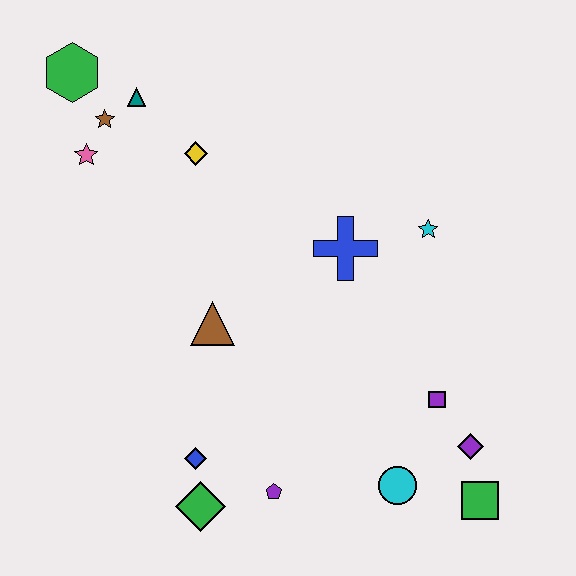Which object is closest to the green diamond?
The blue diamond is closest to the green diamond.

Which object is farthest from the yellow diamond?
The green square is farthest from the yellow diamond.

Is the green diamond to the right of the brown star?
Yes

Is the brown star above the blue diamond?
Yes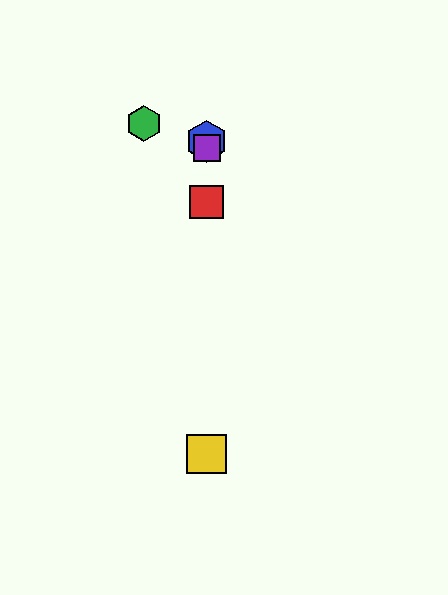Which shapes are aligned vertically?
The red square, the blue hexagon, the yellow square, the purple square are aligned vertically.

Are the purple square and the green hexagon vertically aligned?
No, the purple square is at x≈207 and the green hexagon is at x≈144.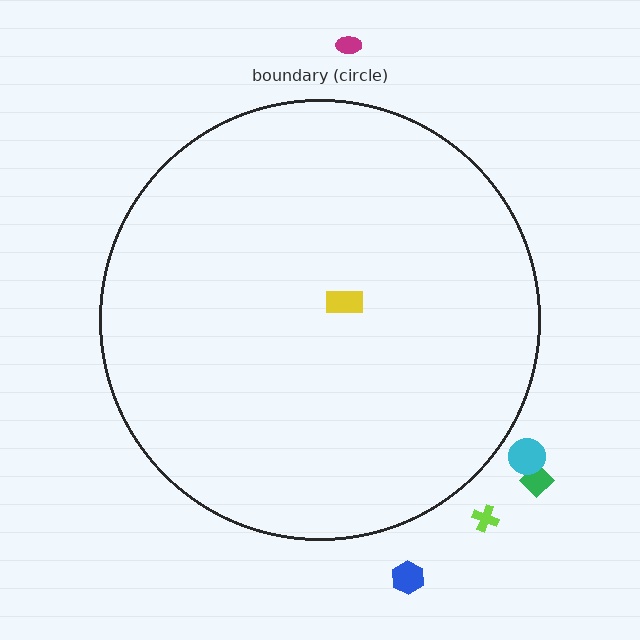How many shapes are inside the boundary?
1 inside, 5 outside.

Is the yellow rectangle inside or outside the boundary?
Inside.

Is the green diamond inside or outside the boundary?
Outside.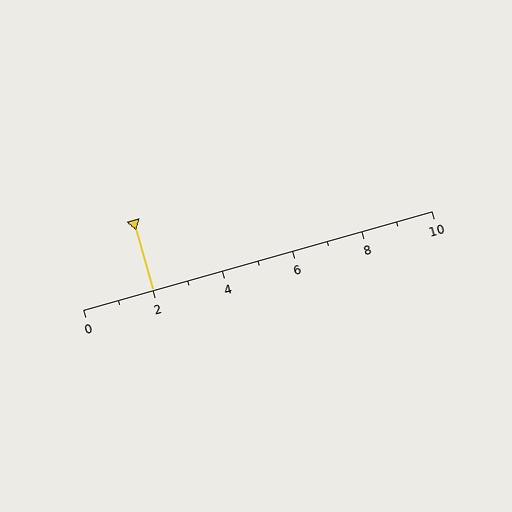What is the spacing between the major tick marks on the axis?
The major ticks are spaced 2 apart.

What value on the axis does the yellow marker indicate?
The marker indicates approximately 2.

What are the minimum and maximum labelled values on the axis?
The axis runs from 0 to 10.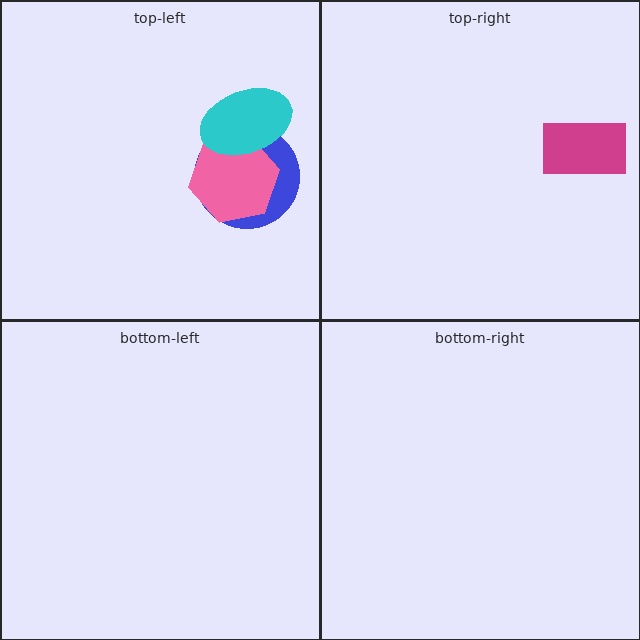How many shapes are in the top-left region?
3.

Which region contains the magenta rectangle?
The top-right region.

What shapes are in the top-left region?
The blue circle, the pink hexagon, the cyan ellipse.